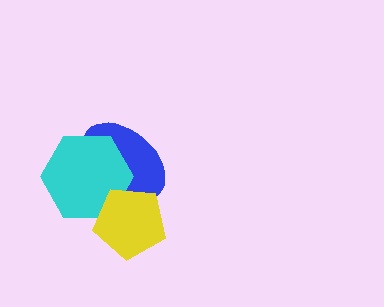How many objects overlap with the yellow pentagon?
2 objects overlap with the yellow pentagon.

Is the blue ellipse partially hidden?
Yes, it is partially covered by another shape.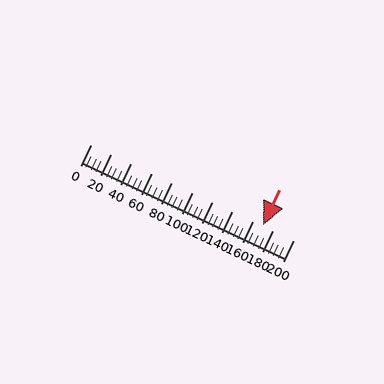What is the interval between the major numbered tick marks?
The major tick marks are spaced 20 units apart.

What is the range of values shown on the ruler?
The ruler shows values from 0 to 200.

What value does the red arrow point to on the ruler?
The red arrow points to approximately 170.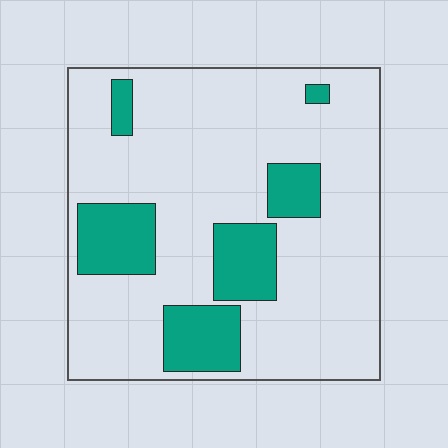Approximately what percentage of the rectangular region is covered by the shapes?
Approximately 20%.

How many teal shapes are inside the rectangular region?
6.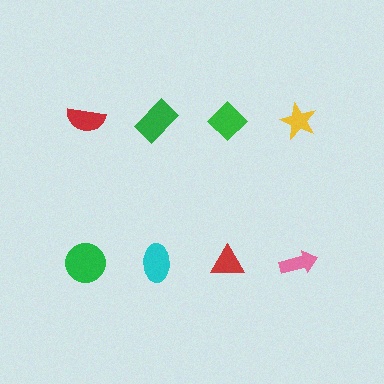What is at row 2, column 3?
A red triangle.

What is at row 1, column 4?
A yellow star.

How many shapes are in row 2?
4 shapes.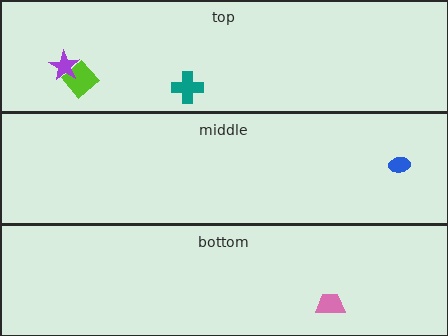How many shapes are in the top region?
3.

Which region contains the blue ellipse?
The middle region.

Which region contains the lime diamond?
The top region.